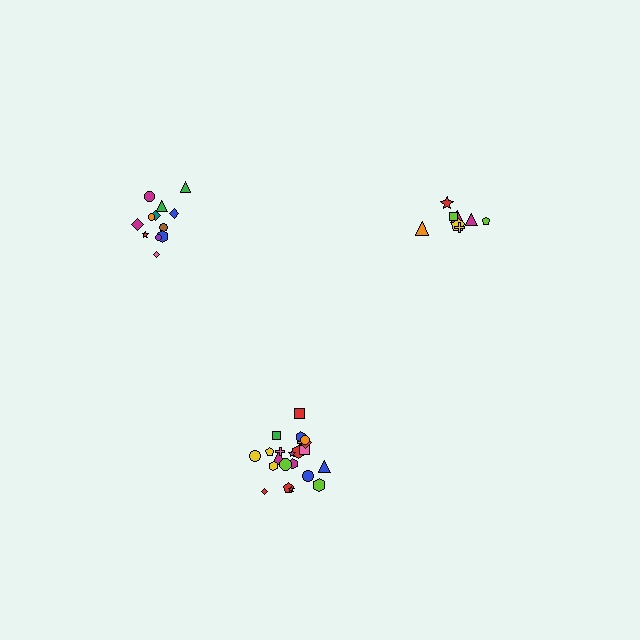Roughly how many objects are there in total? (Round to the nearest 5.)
Roughly 40 objects in total.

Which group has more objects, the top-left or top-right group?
The top-left group.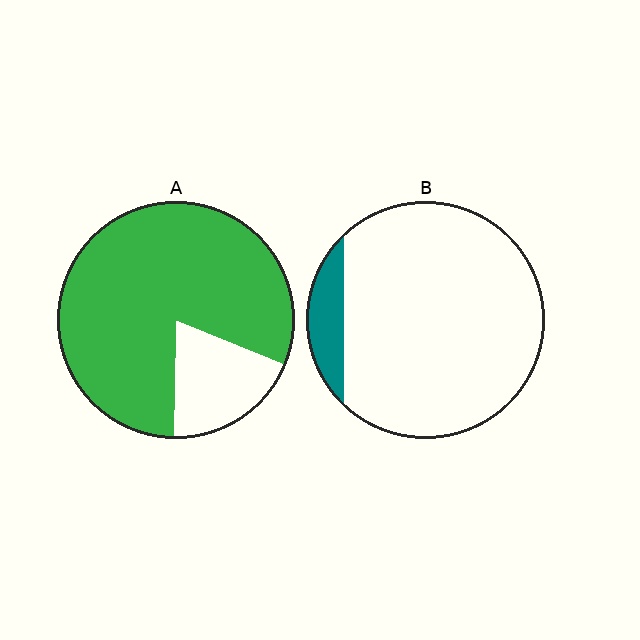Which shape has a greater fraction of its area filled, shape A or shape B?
Shape A.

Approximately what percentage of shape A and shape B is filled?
A is approximately 80% and B is approximately 10%.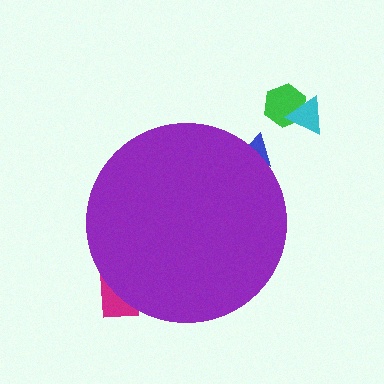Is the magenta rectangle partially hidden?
Yes, the magenta rectangle is partially hidden behind the purple circle.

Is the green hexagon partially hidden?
No, the green hexagon is fully visible.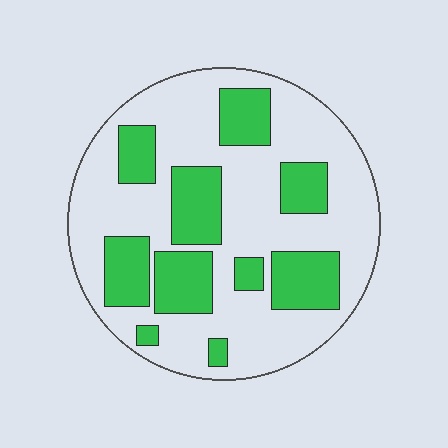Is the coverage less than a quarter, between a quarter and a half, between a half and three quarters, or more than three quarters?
Between a quarter and a half.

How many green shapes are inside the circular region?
10.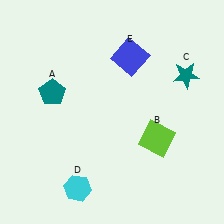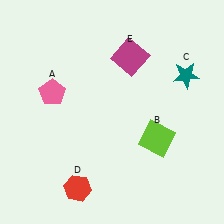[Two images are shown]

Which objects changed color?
A changed from teal to pink. D changed from cyan to red. E changed from blue to magenta.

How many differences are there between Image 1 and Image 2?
There are 3 differences between the two images.